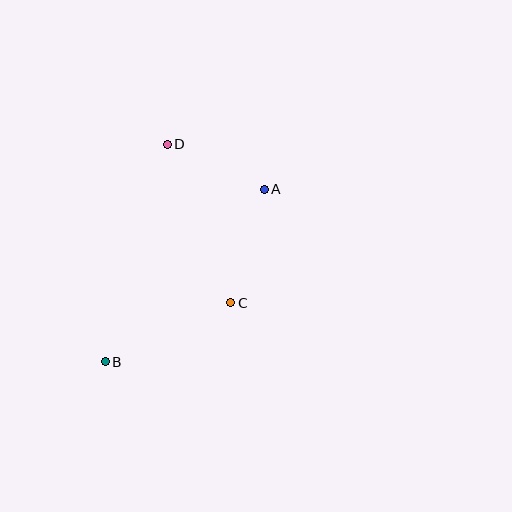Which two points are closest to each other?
Points A and D are closest to each other.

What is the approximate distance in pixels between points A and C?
The distance between A and C is approximately 118 pixels.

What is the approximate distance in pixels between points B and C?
The distance between B and C is approximately 139 pixels.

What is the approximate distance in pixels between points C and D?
The distance between C and D is approximately 171 pixels.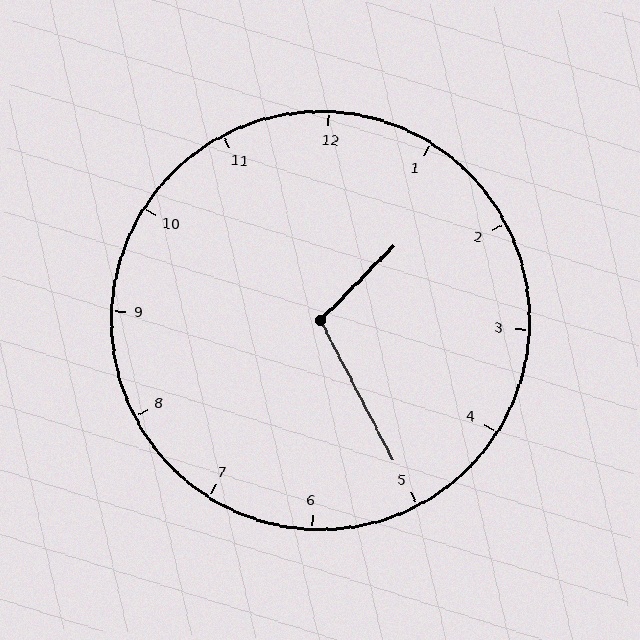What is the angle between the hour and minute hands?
Approximately 108 degrees.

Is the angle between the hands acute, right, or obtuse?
It is obtuse.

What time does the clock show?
1:25.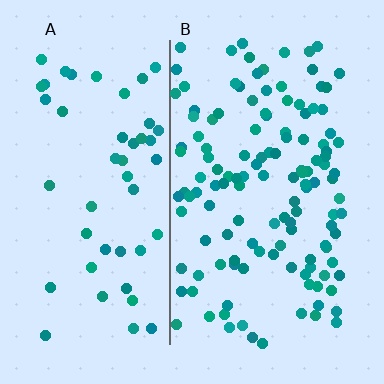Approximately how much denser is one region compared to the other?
Approximately 2.6× — region B over region A.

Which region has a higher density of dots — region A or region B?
B (the right).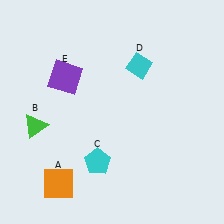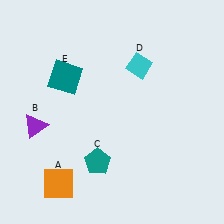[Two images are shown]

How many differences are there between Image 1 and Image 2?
There are 3 differences between the two images.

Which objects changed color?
B changed from green to purple. C changed from cyan to teal. E changed from purple to teal.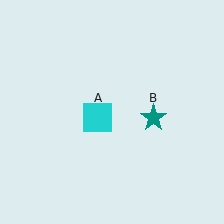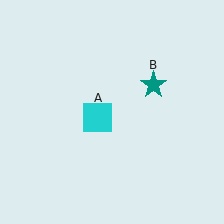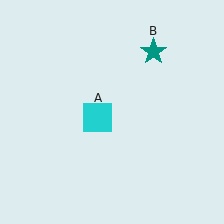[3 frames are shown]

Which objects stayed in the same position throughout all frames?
Cyan square (object A) remained stationary.